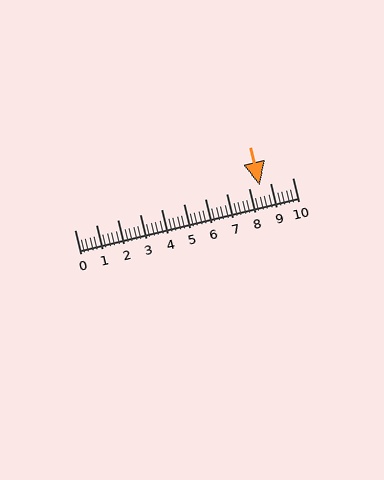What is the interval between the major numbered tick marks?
The major tick marks are spaced 1 units apart.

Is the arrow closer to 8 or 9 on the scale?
The arrow is closer to 9.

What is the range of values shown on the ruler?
The ruler shows values from 0 to 10.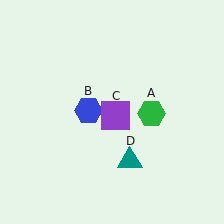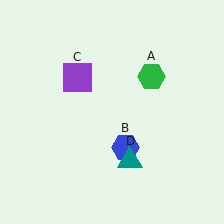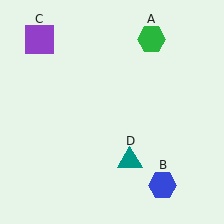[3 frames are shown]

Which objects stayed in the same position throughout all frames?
Teal triangle (object D) remained stationary.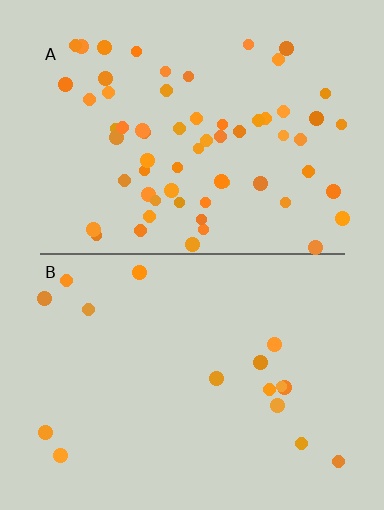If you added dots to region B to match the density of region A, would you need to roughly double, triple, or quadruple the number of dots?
Approximately quadruple.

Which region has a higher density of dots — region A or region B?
A (the top).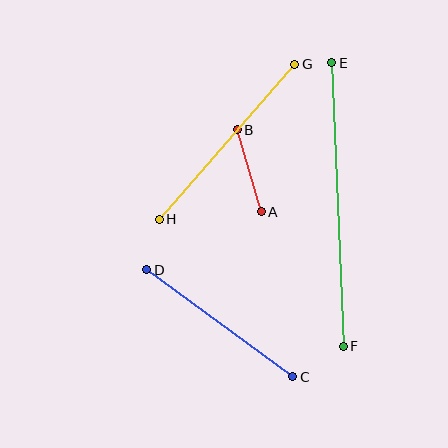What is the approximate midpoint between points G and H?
The midpoint is at approximately (227, 142) pixels.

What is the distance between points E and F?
The distance is approximately 284 pixels.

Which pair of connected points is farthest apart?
Points E and F are farthest apart.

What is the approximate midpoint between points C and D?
The midpoint is at approximately (220, 323) pixels.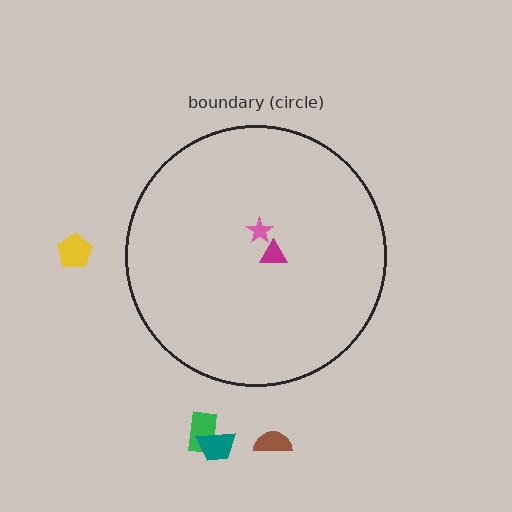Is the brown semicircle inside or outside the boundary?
Outside.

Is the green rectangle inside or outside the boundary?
Outside.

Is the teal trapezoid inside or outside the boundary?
Outside.